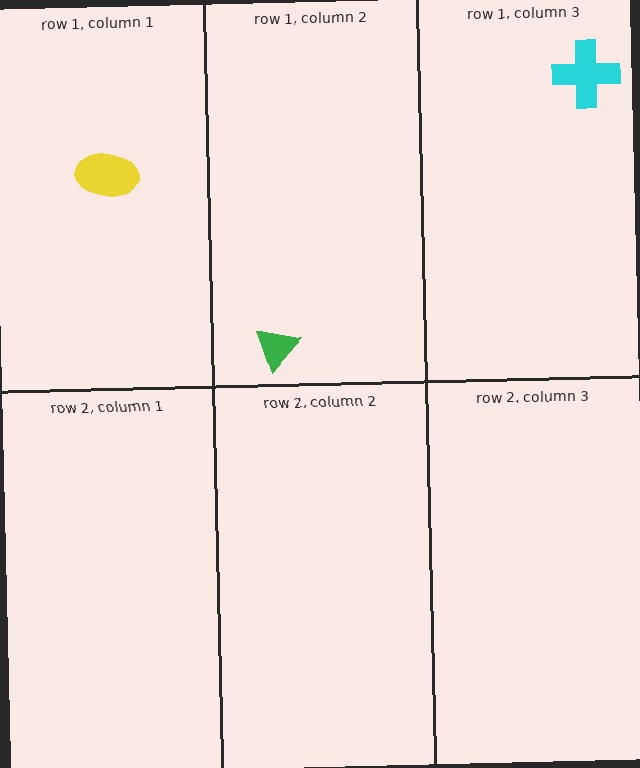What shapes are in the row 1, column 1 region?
The yellow ellipse.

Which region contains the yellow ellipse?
The row 1, column 1 region.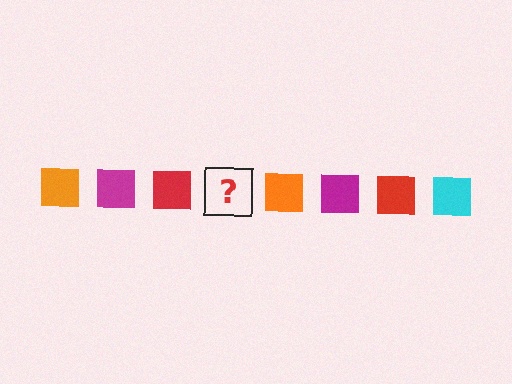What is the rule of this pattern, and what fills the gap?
The rule is that the pattern cycles through orange, magenta, red, cyan squares. The gap should be filled with a cyan square.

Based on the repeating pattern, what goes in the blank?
The blank should be a cyan square.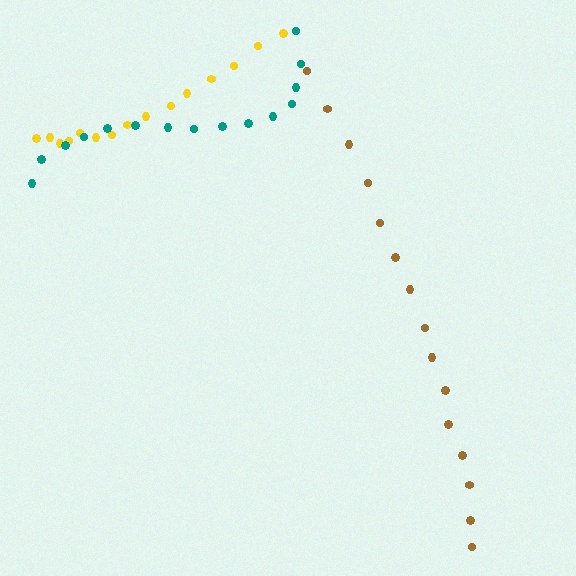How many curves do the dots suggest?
There are 3 distinct paths.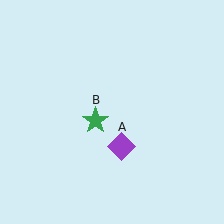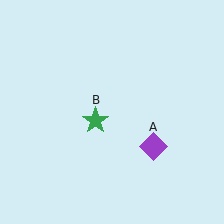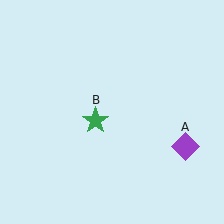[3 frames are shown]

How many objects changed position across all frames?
1 object changed position: purple diamond (object A).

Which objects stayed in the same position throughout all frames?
Green star (object B) remained stationary.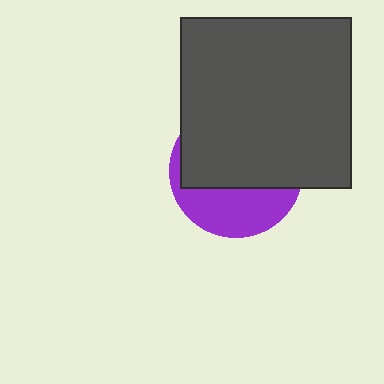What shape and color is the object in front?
The object in front is a dark gray square.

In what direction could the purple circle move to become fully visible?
The purple circle could move down. That would shift it out from behind the dark gray square entirely.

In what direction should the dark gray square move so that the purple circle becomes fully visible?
The dark gray square should move up. That is the shortest direction to clear the overlap and leave the purple circle fully visible.